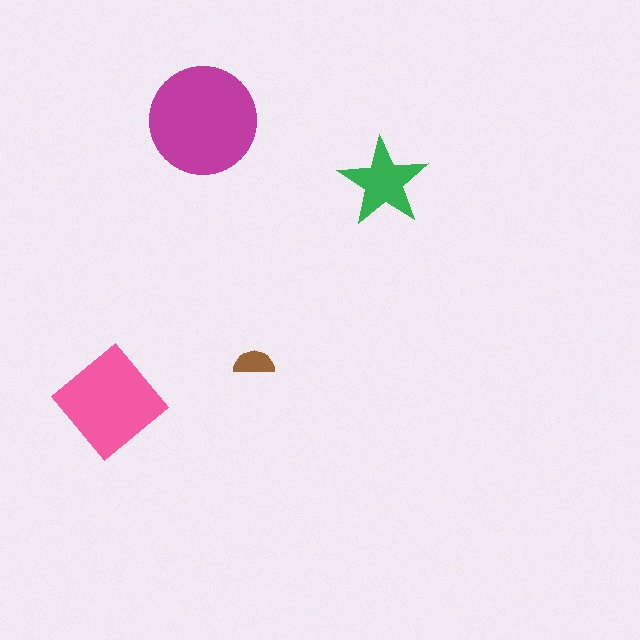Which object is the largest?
The magenta circle.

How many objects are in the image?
There are 4 objects in the image.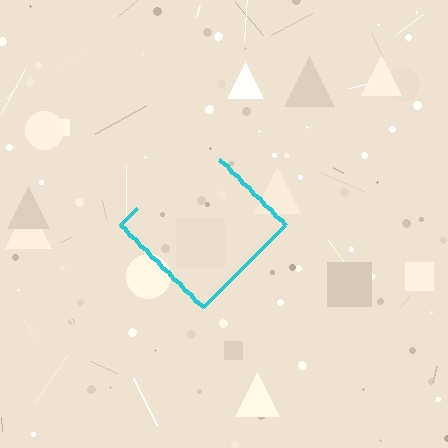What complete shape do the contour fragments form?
The contour fragments form a diamond.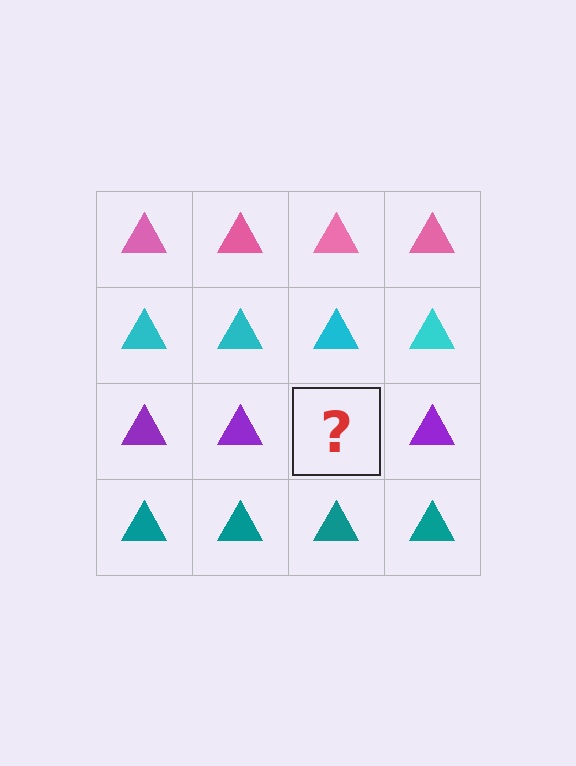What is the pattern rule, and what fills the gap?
The rule is that each row has a consistent color. The gap should be filled with a purple triangle.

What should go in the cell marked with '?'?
The missing cell should contain a purple triangle.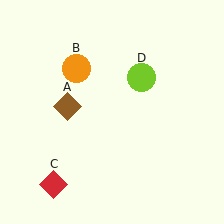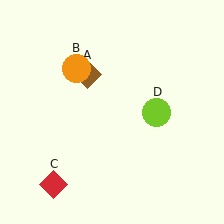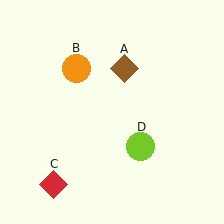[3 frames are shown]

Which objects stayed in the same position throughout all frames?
Orange circle (object B) and red diamond (object C) remained stationary.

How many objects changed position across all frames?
2 objects changed position: brown diamond (object A), lime circle (object D).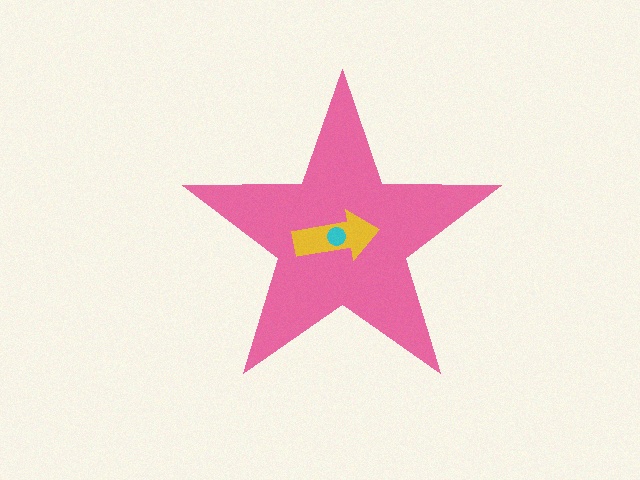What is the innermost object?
The cyan circle.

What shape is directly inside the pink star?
The yellow arrow.